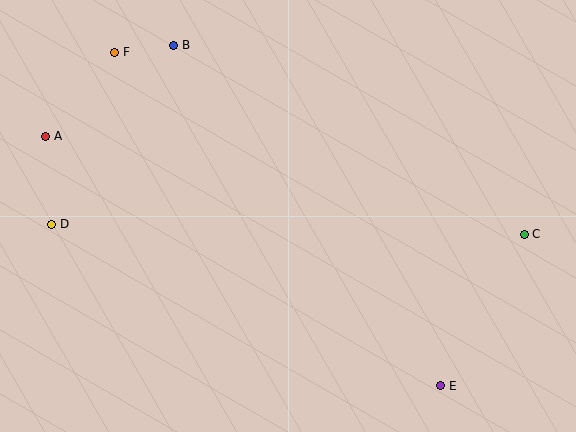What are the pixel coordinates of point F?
Point F is at (115, 52).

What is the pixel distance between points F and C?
The distance between F and C is 448 pixels.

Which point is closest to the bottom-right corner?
Point E is closest to the bottom-right corner.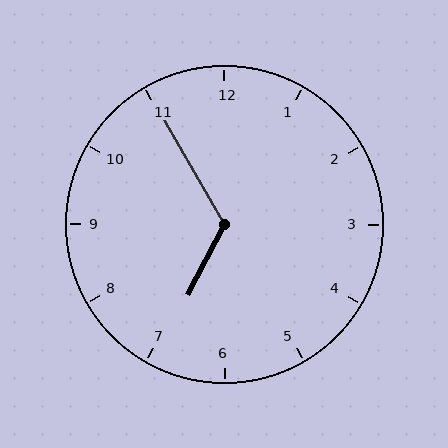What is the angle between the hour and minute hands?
Approximately 122 degrees.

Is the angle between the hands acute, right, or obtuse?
It is obtuse.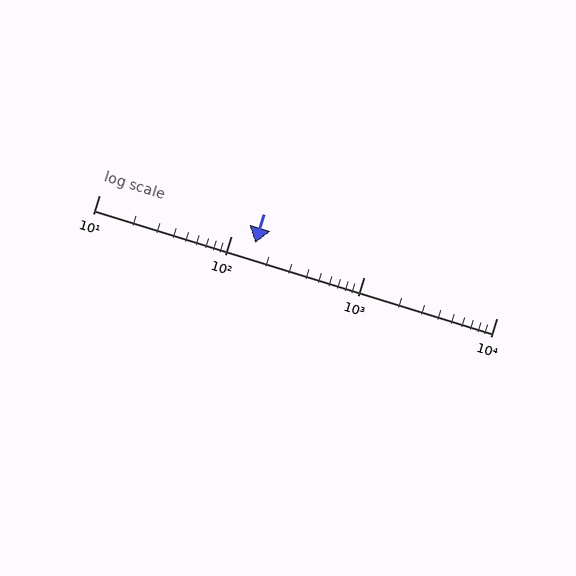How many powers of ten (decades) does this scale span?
The scale spans 3 decades, from 10 to 10000.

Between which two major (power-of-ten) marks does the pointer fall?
The pointer is between 100 and 1000.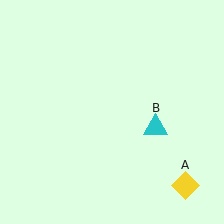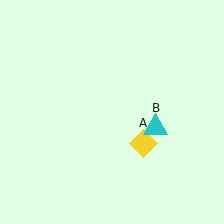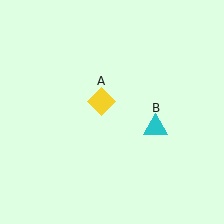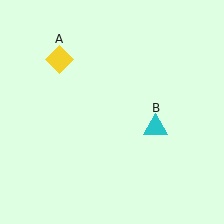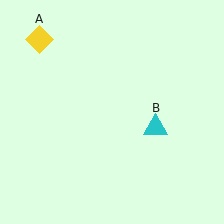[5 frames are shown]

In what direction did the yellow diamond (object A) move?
The yellow diamond (object A) moved up and to the left.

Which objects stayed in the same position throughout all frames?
Cyan triangle (object B) remained stationary.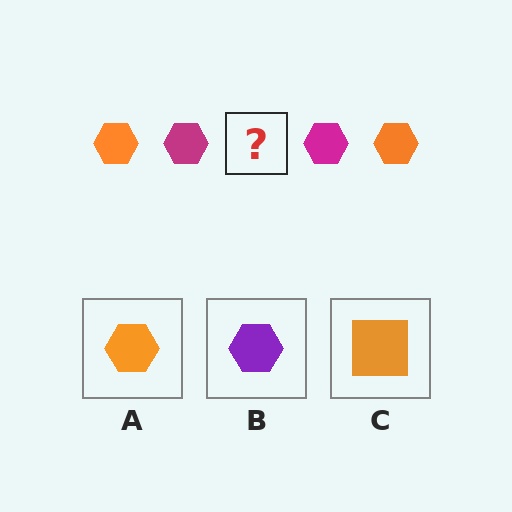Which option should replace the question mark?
Option A.